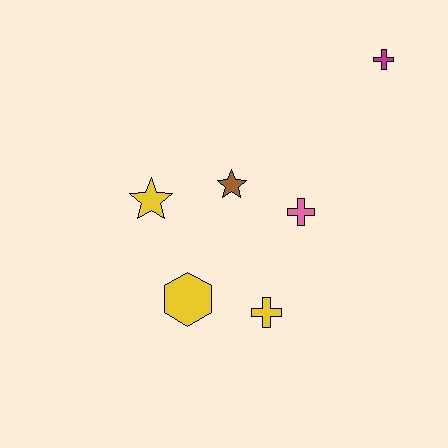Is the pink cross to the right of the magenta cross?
No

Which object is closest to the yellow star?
The brown star is closest to the yellow star.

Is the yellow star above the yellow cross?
Yes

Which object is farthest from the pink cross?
The magenta cross is farthest from the pink cross.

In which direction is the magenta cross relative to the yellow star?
The magenta cross is to the right of the yellow star.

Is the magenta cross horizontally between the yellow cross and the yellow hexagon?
No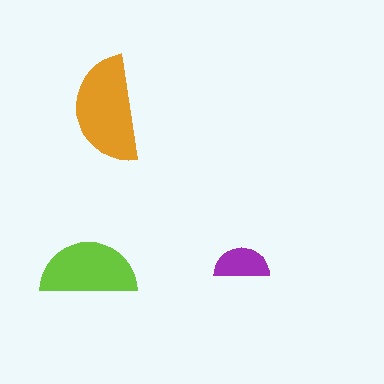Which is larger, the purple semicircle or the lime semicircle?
The lime one.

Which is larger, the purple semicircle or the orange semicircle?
The orange one.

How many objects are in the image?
There are 3 objects in the image.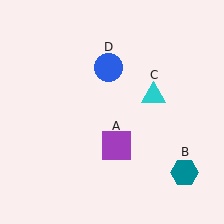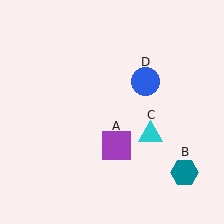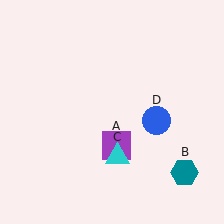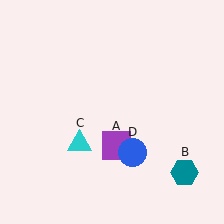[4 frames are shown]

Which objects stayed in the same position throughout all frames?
Purple square (object A) and teal hexagon (object B) remained stationary.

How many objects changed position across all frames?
2 objects changed position: cyan triangle (object C), blue circle (object D).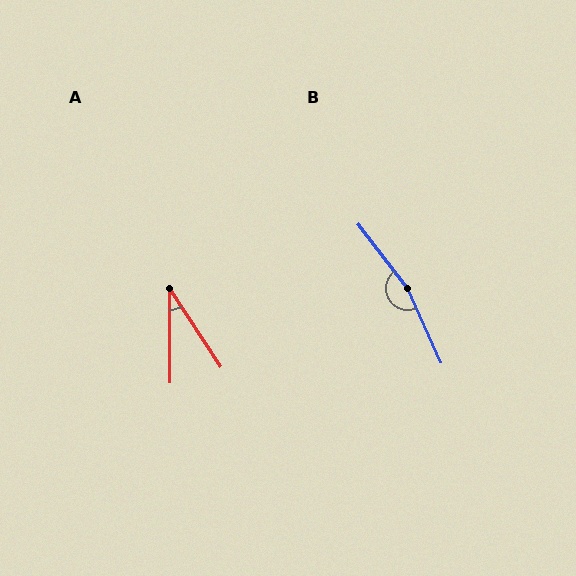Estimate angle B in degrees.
Approximately 167 degrees.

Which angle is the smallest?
A, at approximately 33 degrees.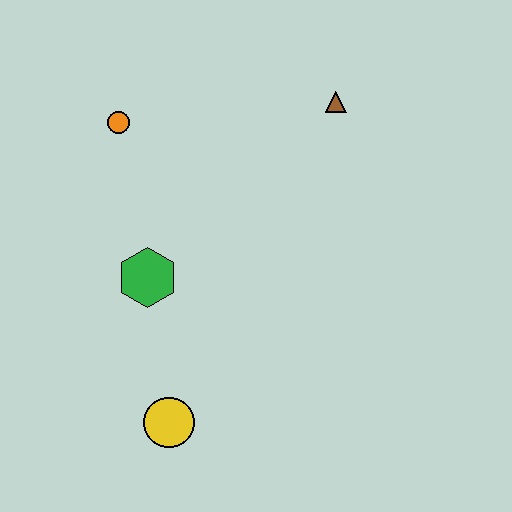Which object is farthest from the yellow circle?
The brown triangle is farthest from the yellow circle.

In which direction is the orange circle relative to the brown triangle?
The orange circle is to the left of the brown triangle.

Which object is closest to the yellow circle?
The green hexagon is closest to the yellow circle.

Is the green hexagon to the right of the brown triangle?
No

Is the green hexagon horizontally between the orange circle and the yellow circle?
Yes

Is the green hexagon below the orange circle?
Yes